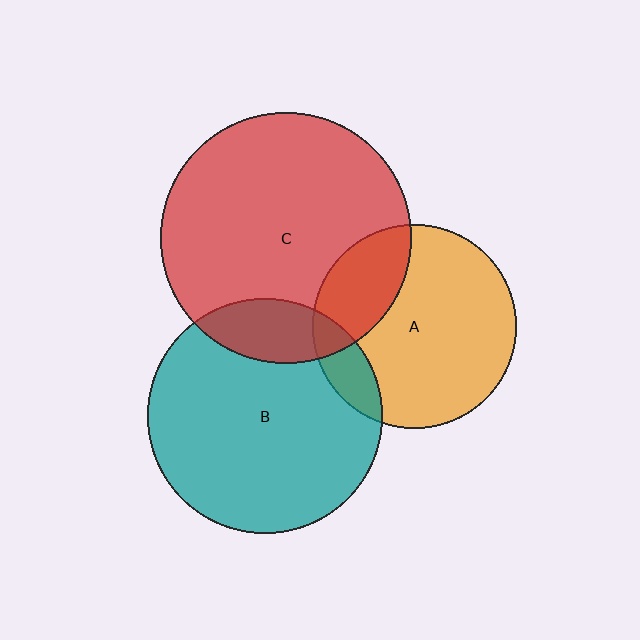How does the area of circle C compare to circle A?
Approximately 1.5 times.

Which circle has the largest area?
Circle C (red).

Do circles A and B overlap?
Yes.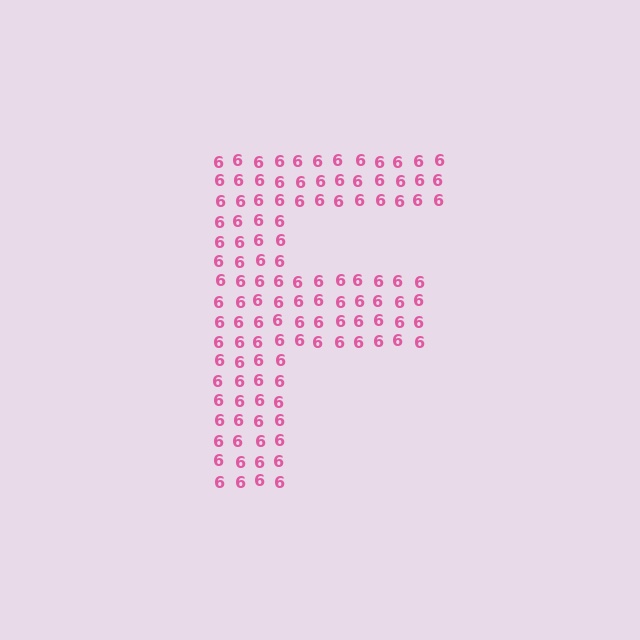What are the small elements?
The small elements are digit 6's.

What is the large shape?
The large shape is the letter F.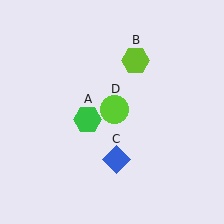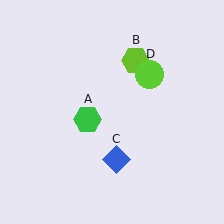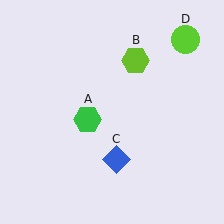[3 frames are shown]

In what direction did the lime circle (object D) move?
The lime circle (object D) moved up and to the right.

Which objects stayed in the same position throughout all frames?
Green hexagon (object A) and lime hexagon (object B) and blue diamond (object C) remained stationary.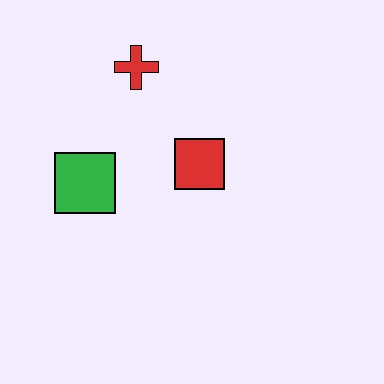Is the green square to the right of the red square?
No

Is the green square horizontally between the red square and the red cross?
No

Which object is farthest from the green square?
The red cross is farthest from the green square.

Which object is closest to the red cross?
The red square is closest to the red cross.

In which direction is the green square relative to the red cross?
The green square is below the red cross.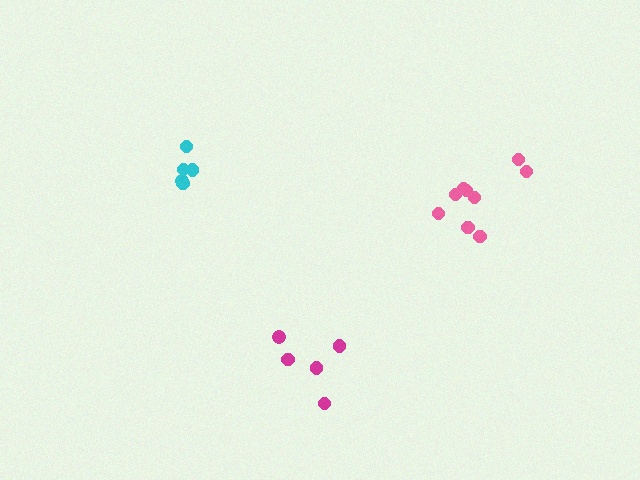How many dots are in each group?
Group 1: 5 dots, Group 2: 9 dots, Group 3: 5 dots (19 total).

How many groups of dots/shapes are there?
There are 3 groups.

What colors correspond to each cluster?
The clusters are colored: cyan, pink, magenta.